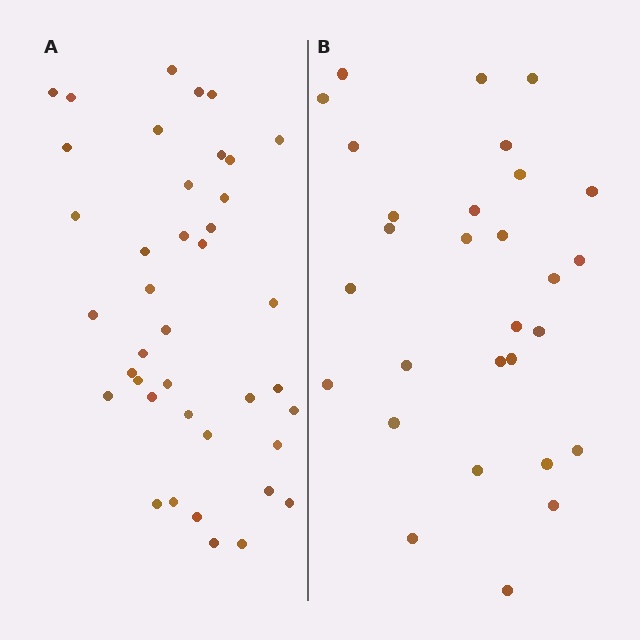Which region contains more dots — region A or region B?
Region A (the left region) has more dots.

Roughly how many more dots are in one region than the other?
Region A has roughly 12 or so more dots than region B.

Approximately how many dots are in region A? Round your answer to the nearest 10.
About 40 dots.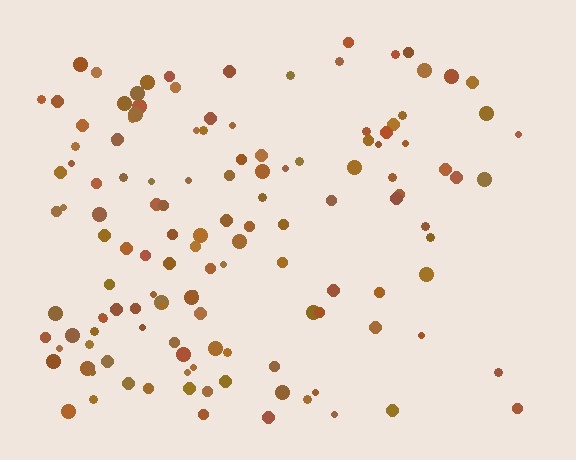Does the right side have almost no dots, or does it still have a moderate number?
Still a moderate number, just noticeably fewer than the left.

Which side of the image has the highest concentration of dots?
The left.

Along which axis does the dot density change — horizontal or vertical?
Horizontal.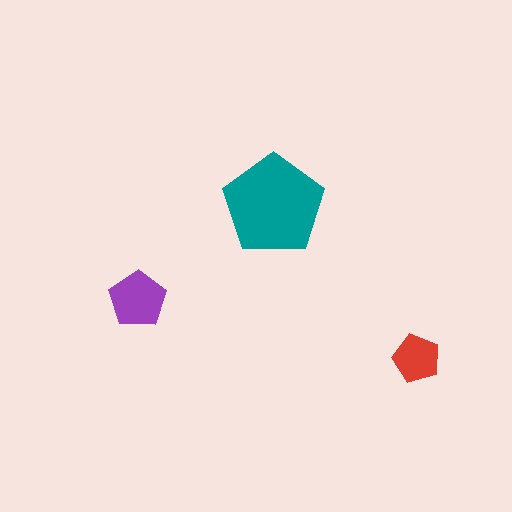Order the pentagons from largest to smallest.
the teal one, the purple one, the red one.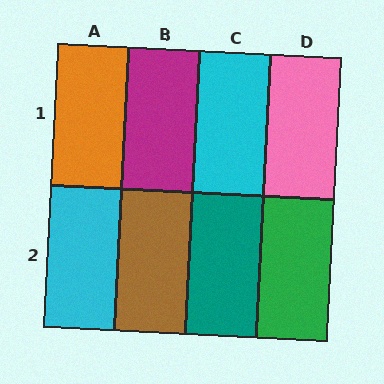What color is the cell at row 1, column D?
Pink.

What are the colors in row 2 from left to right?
Cyan, brown, teal, green.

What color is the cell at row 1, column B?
Magenta.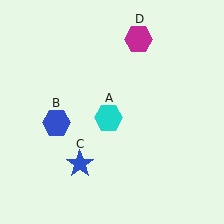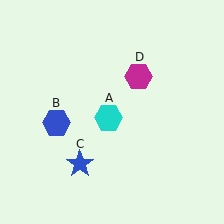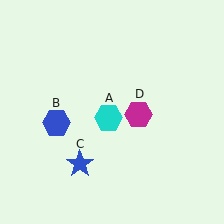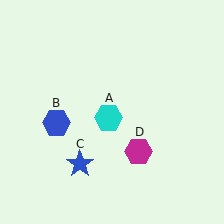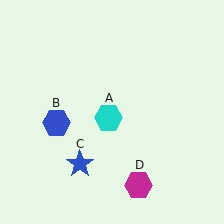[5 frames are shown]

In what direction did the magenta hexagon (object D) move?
The magenta hexagon (object D) moved down.